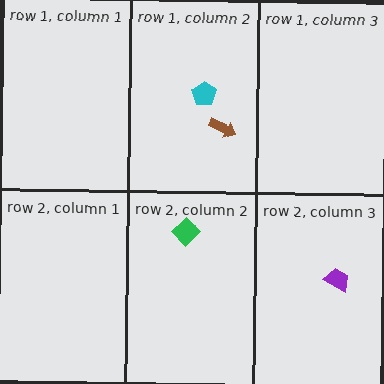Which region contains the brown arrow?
The row 1, column 2 region.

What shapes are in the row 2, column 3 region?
The purple trapezoid.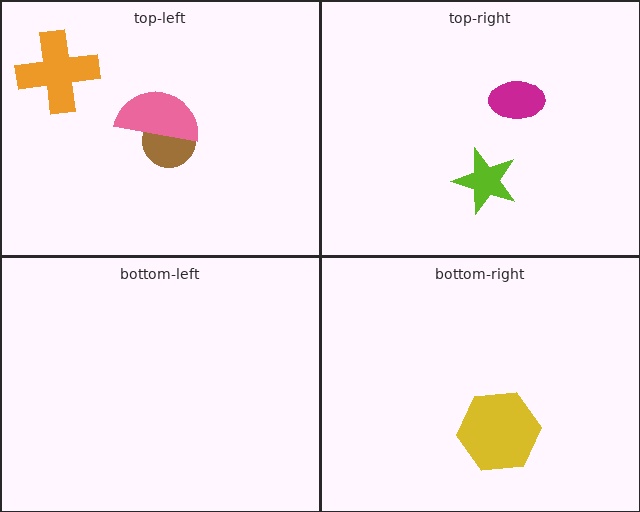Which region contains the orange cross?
The top-left region.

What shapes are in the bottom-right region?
The yellow hexagon.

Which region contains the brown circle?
The top-left region.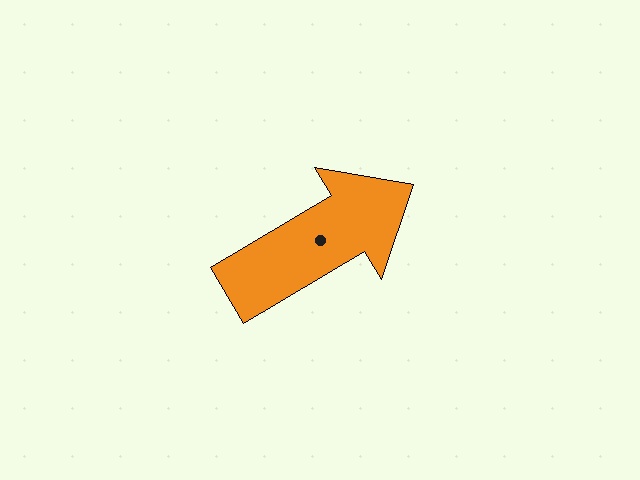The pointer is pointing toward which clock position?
Roughly 2 o'clock.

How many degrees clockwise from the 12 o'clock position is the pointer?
Approximately 59 degrees.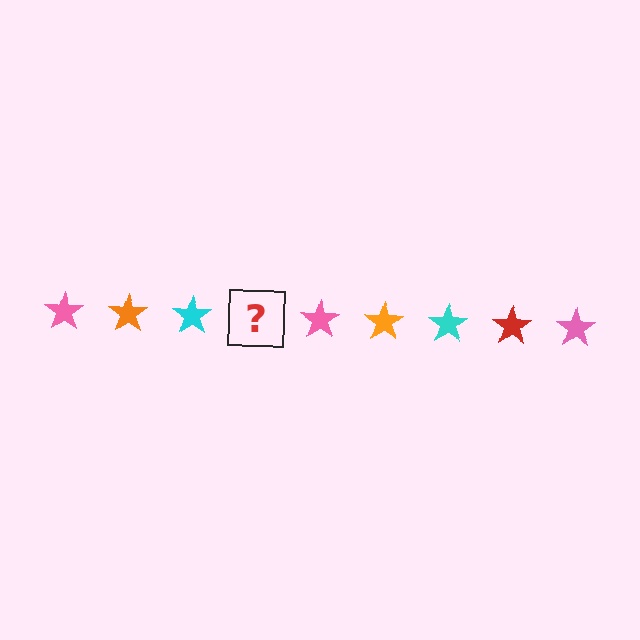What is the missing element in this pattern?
The missing element is a red star.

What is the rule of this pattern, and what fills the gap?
The rule is that the pattern cycles through pink, orange, cyan, red stars. The gap should be filled with a red star.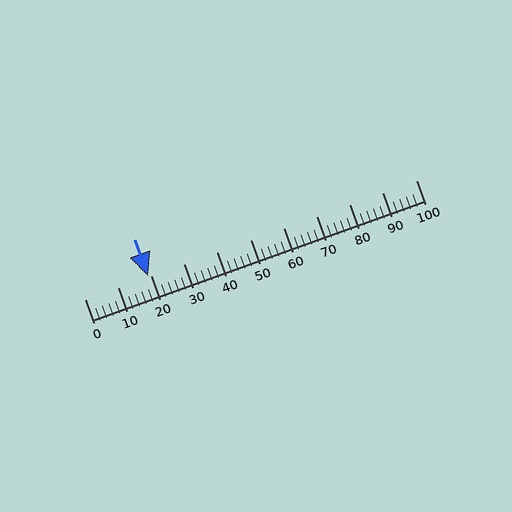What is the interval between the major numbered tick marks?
The major tick marks are spaced 10 units apart.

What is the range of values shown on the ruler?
The ruler shows values from 0 to 100.